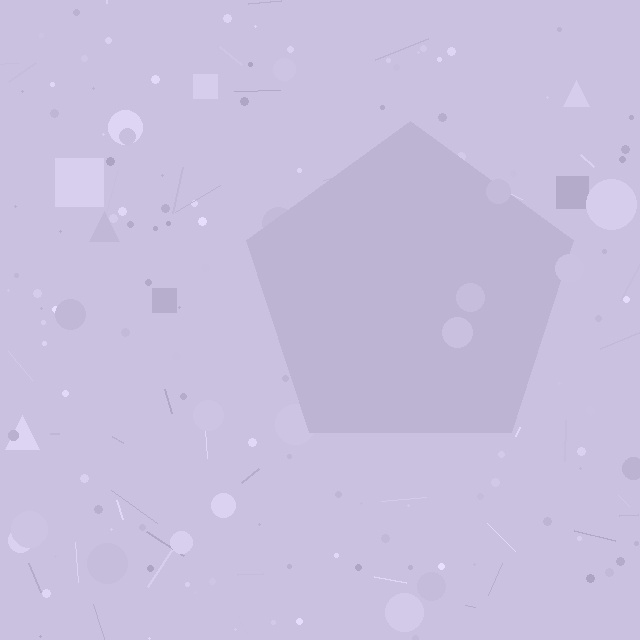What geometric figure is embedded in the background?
A pentagon is embedded in the background.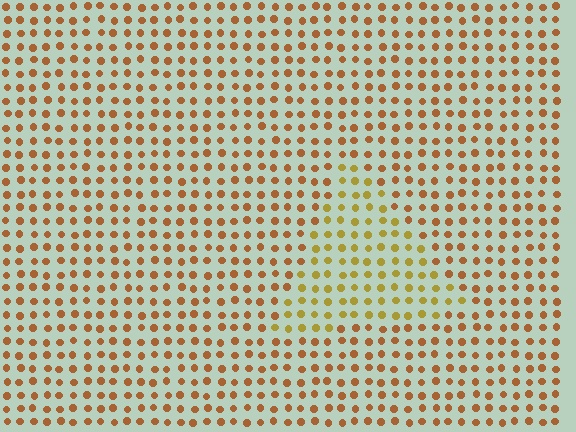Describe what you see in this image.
The image is filled with small brown elements in a uniform arrangement. A triangle-shaped region is visible where the elements are tinted to a slightly different hue, forming a subtle color boundary.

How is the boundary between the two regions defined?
The boundary is defined purely by a slight shift in hue (about 29 degrees). Spacing, size, and orientation are identical on both sides.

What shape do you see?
I see a triangle.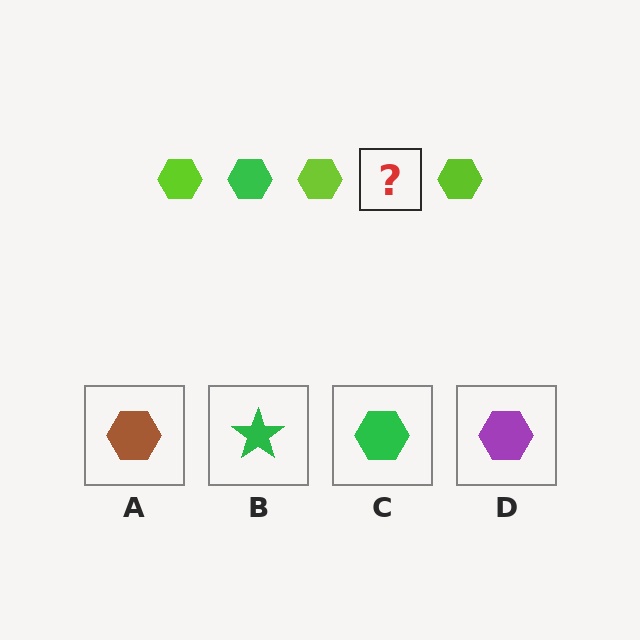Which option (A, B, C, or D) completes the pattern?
C.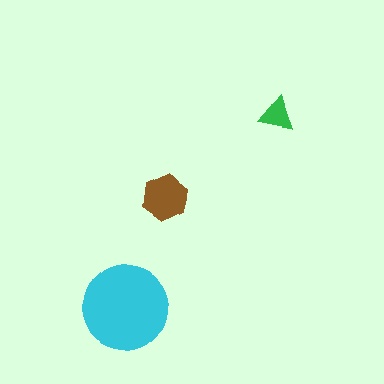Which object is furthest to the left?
The cyan circle is leftmost.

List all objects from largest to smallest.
The cyan circle, the brown hexagon, the green triangle.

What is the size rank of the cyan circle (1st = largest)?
1st.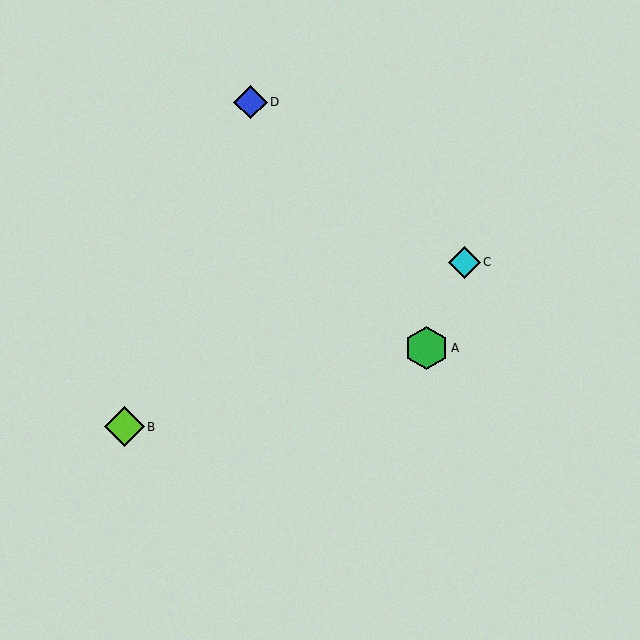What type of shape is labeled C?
Shape C is a cyan diamond.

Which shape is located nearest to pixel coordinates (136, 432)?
The lime diamond (labeled B) at (124, 427) is nearest to that location.